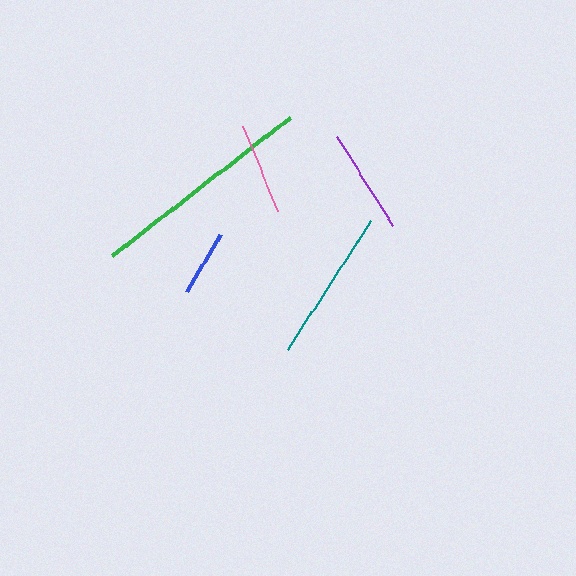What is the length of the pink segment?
The pink segment is approximately 91 pixels long.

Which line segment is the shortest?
The blue line is the shortest at approximately 67 pixels.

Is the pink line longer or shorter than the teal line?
The teal line is longer than the pink line.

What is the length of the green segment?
The green segment is approximately 225 pixels long.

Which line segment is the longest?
The green line is the longest at approximately 225 pixels.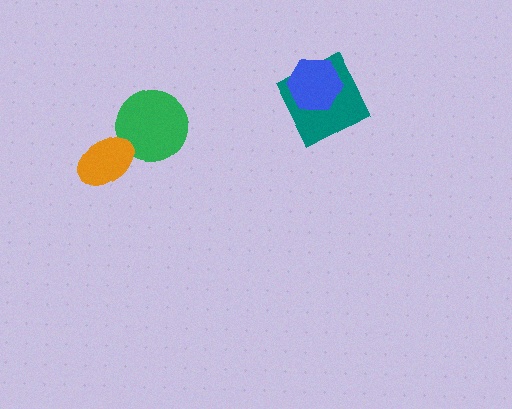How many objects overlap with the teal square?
1 object overlaps with the teal square.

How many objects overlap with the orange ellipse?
1 object overlaps with the orange ellipse.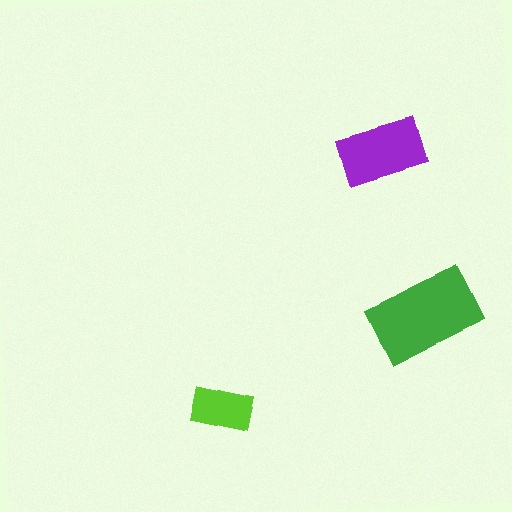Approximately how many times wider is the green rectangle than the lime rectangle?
About 2 times wider.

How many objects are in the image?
There are 3 objects in the image.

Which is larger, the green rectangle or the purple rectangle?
The green one.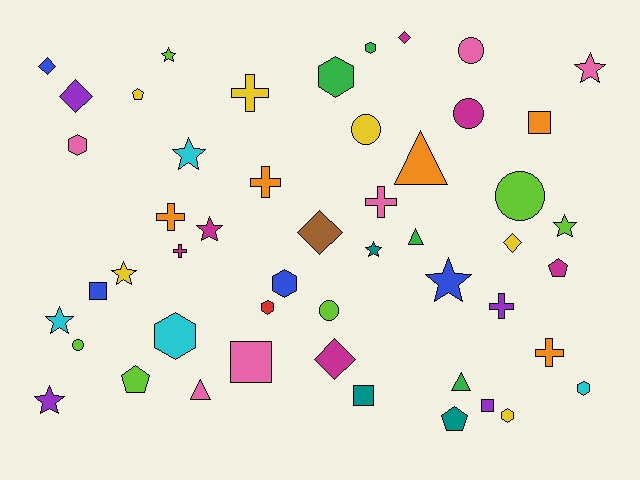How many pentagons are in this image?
There are 4 pentagons.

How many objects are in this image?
There are 50 objects.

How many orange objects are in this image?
There are 5 orange objects.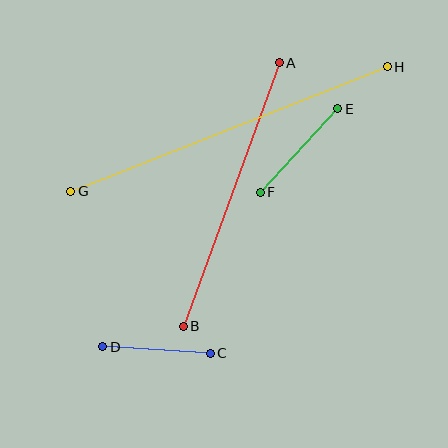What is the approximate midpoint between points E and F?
The midpoint is at approximately (299, 151) pixels.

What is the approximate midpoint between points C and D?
The midpoint is at approximately (156, 350) pixels.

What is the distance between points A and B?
The distance is approximately 280 pixels.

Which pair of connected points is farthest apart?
Points G and H are farthest apart.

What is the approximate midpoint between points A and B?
The midpoint is at approximately (231, 194) pixels.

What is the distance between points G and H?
The distance is approximately 340 pixels.